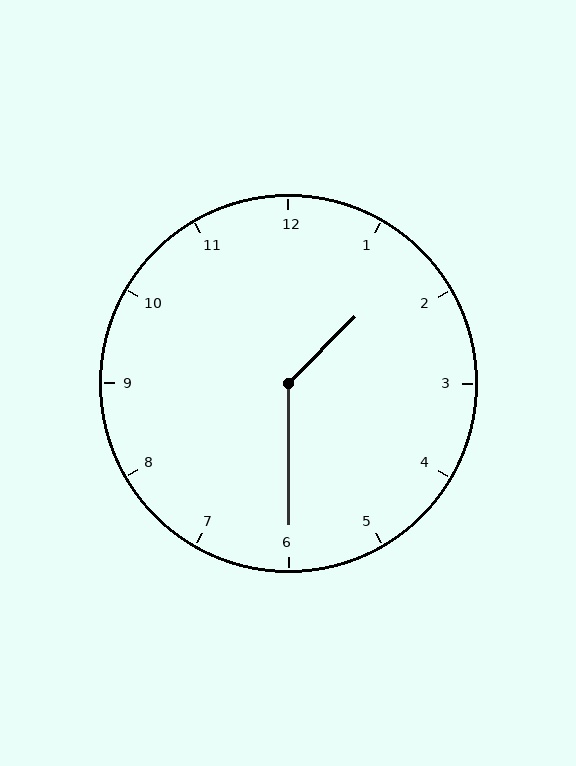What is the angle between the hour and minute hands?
Approximately 135 degrees.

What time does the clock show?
1:30.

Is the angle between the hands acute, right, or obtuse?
It is obtuse.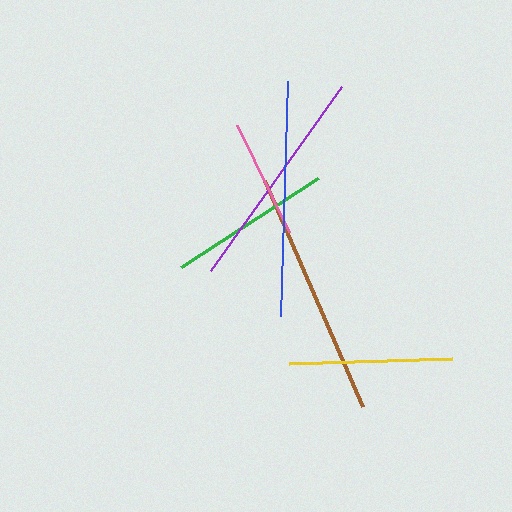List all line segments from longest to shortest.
From longest to shortest: brown, blue, purple, green, yellow, pink.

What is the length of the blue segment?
The blue segment is approximately 235 pixels long.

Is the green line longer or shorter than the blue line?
The blue line is longer than the green line.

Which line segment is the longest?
The brown line is the longest at approximately 246 pixels.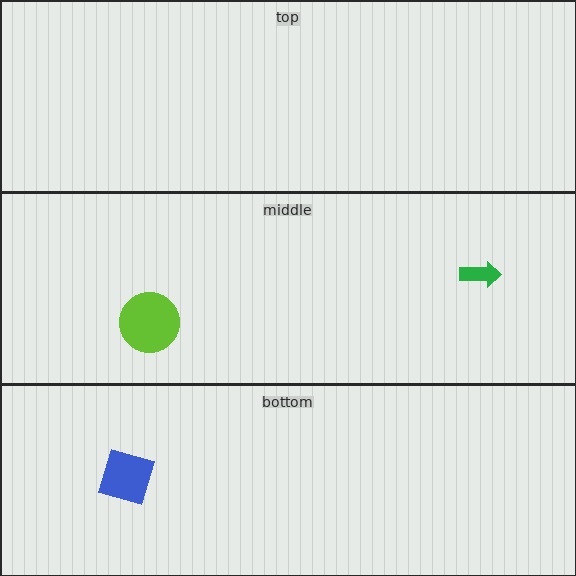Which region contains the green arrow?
The middle region.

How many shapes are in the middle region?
2.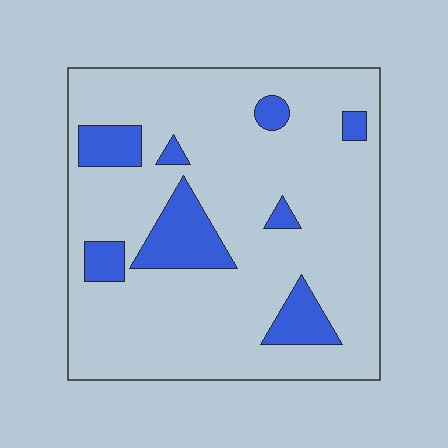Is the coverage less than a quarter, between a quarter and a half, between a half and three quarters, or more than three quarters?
Less than a quarter.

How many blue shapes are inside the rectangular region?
8.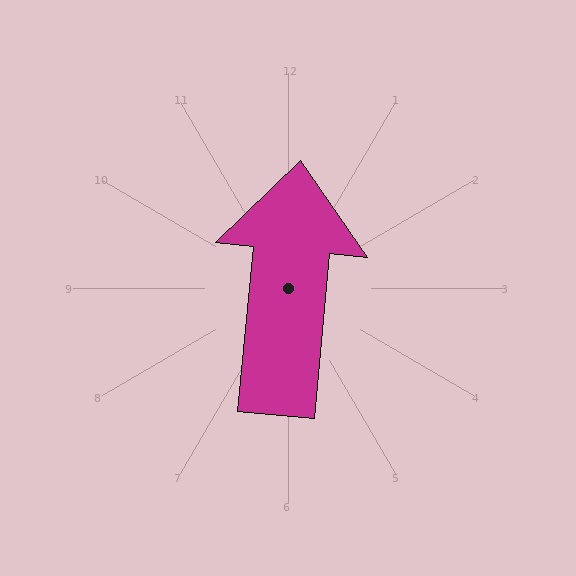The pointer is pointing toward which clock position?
Roughly 12 o'clock.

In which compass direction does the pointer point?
North.